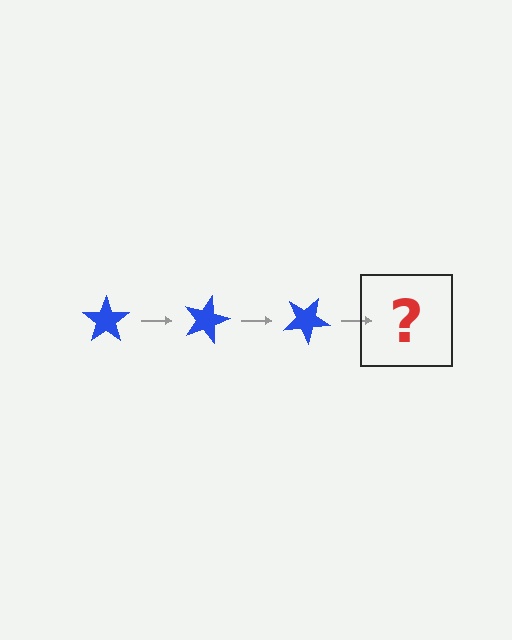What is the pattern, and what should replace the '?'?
The pattern is that the star rotates 15 degrees each step. The '?' should be a blue star rotated 45 degrees.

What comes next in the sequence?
The next element should be a blue star rotated 45 degrees.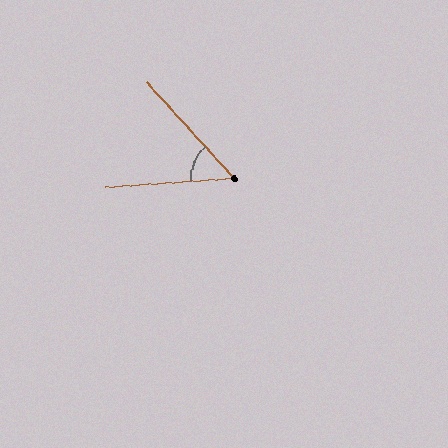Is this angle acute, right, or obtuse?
It is acute.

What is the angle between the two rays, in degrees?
Approximately 52 degrees.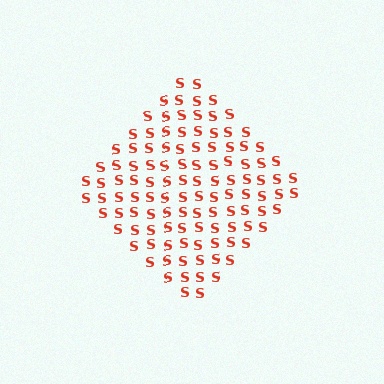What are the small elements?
The small elements are letter S's.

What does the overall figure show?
The overall figure shows a diamond.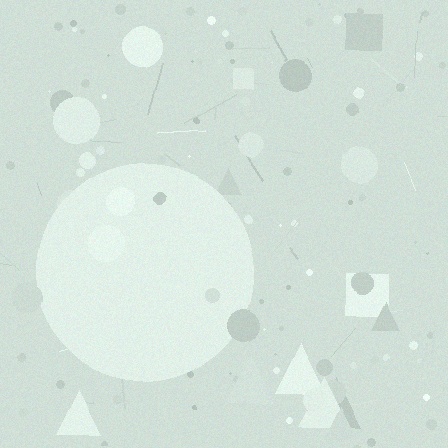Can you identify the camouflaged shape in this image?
The camouflaged shape is a circle.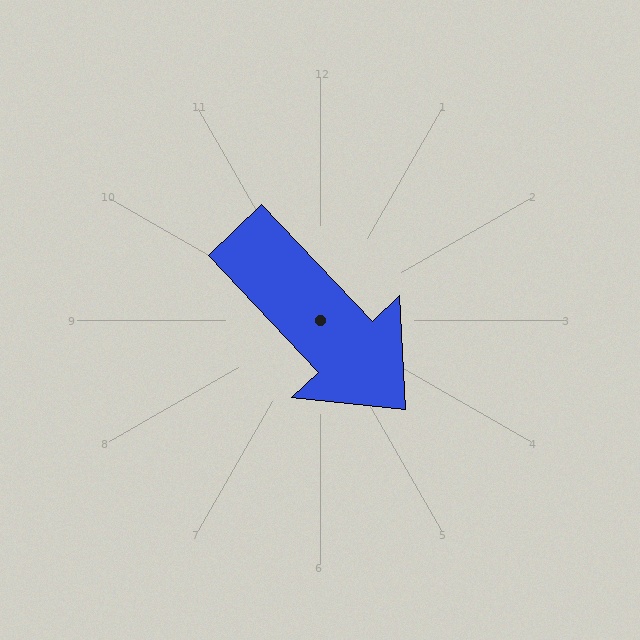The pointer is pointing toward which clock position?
Roughly 5 o'clock.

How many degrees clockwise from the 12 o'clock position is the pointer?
Approximately 137 degrees.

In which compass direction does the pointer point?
Southeast.